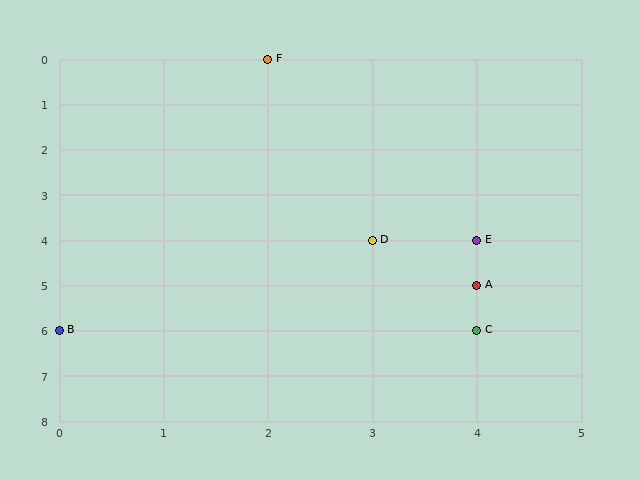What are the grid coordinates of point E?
Point E is at grid coordinates (4, 4).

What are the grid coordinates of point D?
Point D is at grid coordinates (3, 4).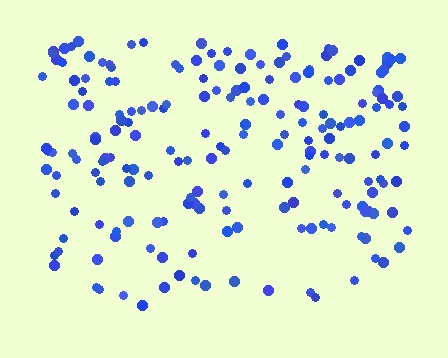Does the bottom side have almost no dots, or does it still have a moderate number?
Still a moderate number, just noticeably fewer than the top.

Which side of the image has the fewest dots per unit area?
The bottom.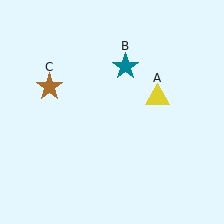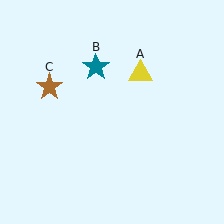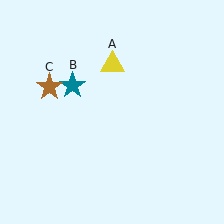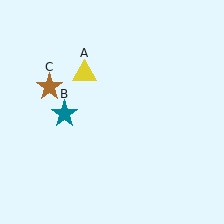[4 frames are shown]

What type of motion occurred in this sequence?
The yellow triangle (object A), teal star (object B) rotated counterclockwise around the center of the scene.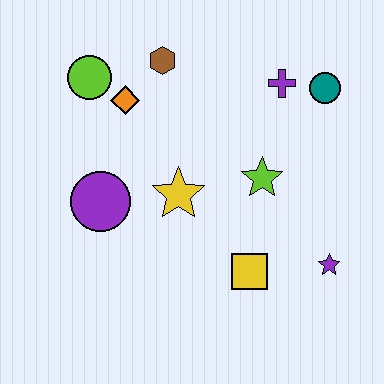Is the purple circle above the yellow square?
Yes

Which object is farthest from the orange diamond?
The purple star is farthest from the orange diamond.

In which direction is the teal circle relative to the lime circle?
The teal circle is to the right of the lime circle.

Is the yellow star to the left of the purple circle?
No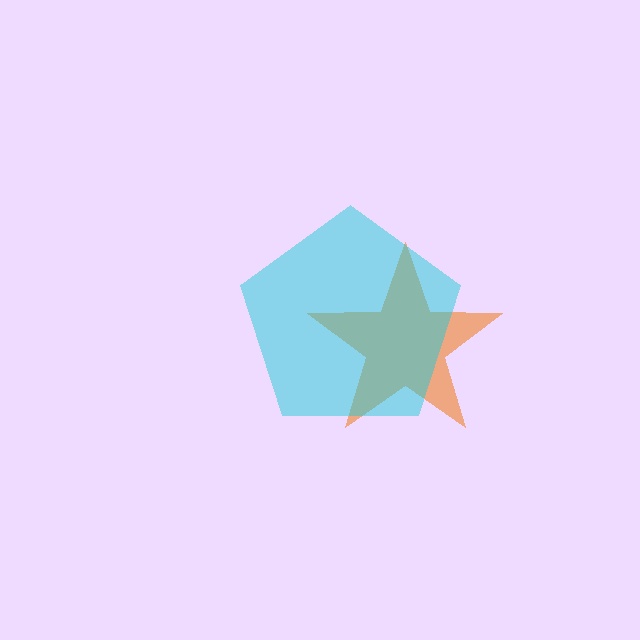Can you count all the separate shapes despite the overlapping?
Yes, there are 2 separate shapes.